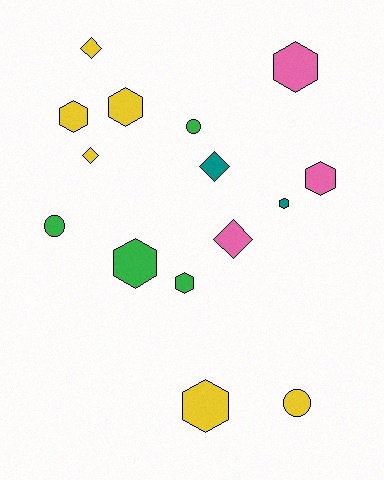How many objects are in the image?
There are 15 objects.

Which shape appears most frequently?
Hexagon, with 8 objects.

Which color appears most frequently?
Yellow, with 6 objects.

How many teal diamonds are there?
There is 1 teal diamond.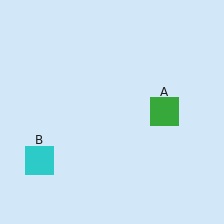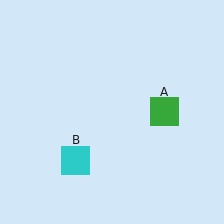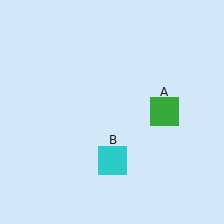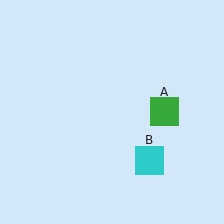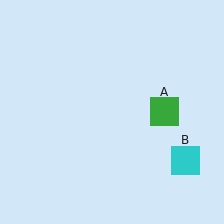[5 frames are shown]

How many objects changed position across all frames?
1 object changed position: cyan square (object B).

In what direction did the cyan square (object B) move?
The cyan square (object B) moved right.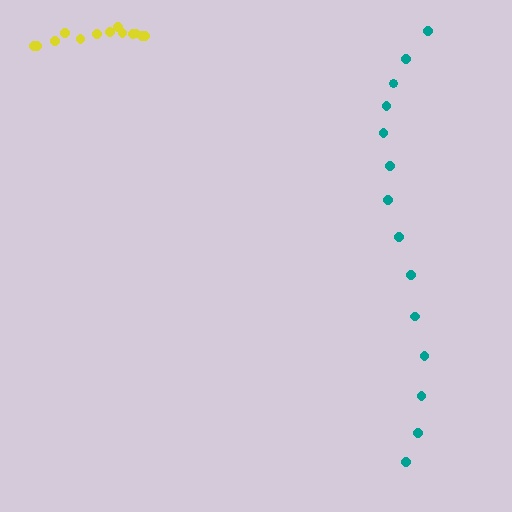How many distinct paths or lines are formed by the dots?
There are 2 distinct paths.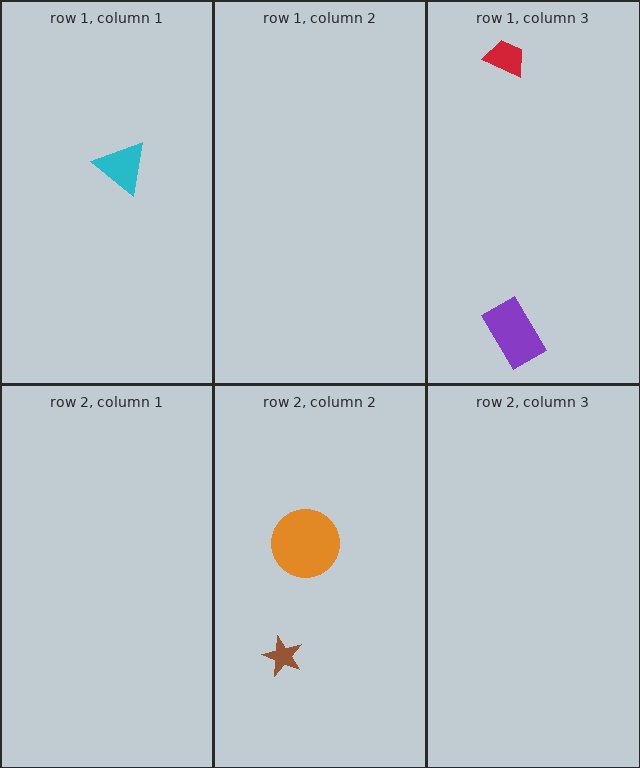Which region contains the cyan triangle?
The row 1, column 1 region.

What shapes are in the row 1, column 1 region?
The cyan triangle.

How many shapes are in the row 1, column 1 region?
1.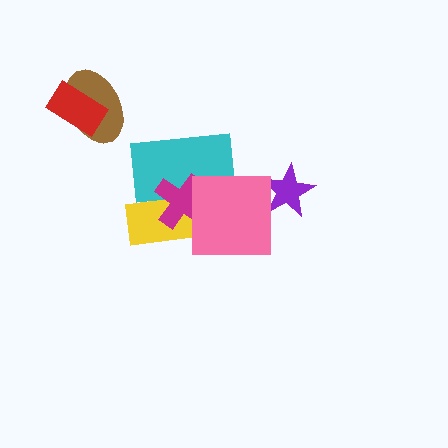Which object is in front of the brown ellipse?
The red rectangle is in front of the brown ellipse.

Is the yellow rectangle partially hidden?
Yes, it is partially covered by another shape.